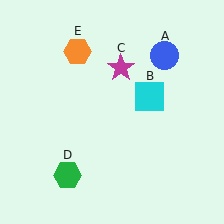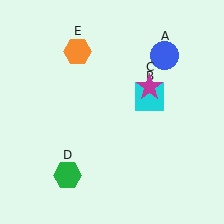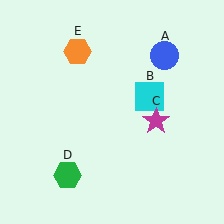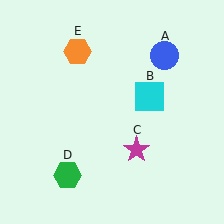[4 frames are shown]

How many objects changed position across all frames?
1 object changed position: magenta star (object C).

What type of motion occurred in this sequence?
The magenta star (object C) rotated clockwise around the center of the scene.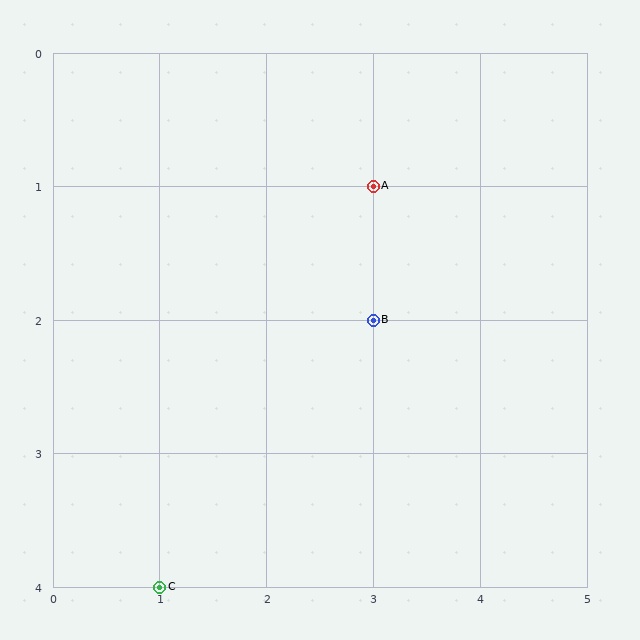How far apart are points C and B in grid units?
Points C and B are 2 columns and 2 rows apart (about 2.8 grid units diagonally).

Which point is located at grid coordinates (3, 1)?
Point A is at (3, 1).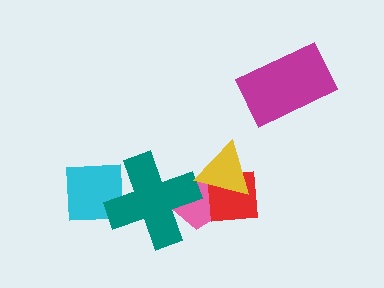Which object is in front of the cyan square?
The teal cross is in front of the cyan square.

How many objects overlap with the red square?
2 objects overlap with the red square.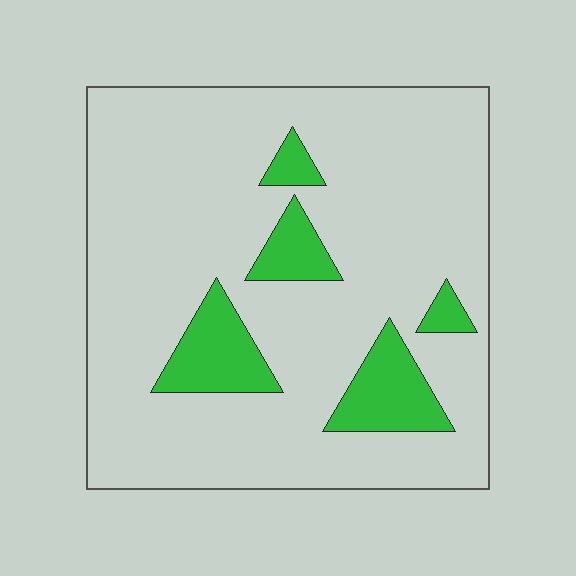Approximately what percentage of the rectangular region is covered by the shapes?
Approximately 15%.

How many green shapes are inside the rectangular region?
5.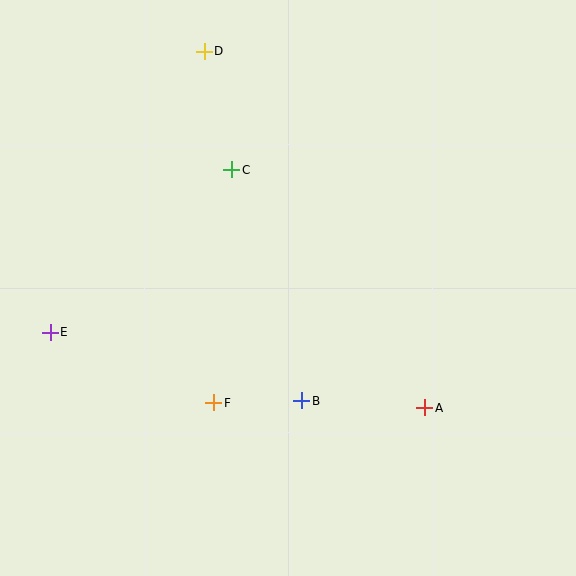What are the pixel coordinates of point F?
Point F is at (214, 403).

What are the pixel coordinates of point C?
Point C is at (232, 170).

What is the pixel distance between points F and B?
The distance between F and B is 88 pixels.